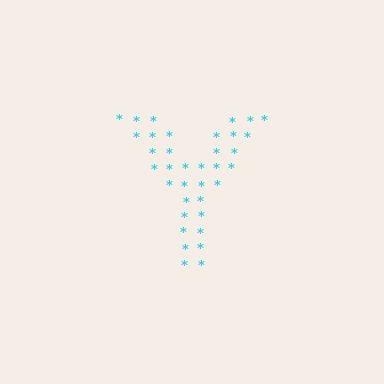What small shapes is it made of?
It is made of small asterisks.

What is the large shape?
The large shape is the letter Y.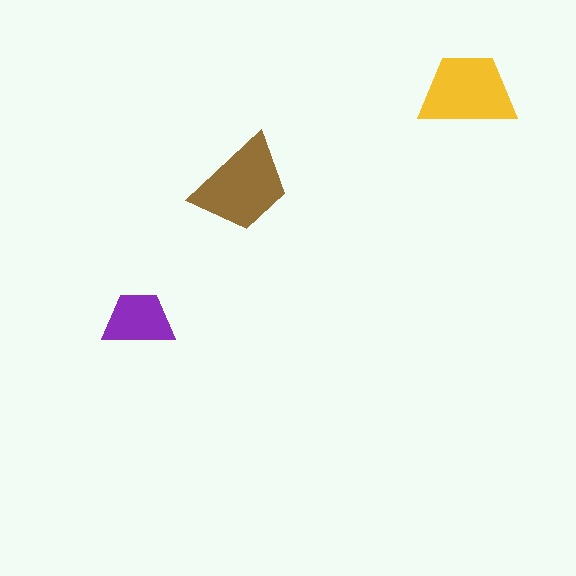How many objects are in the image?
There are 3 objects in the image.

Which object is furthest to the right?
The yellow trapezoid is rightmost.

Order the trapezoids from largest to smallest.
the brown one, the yellow one, the purple one.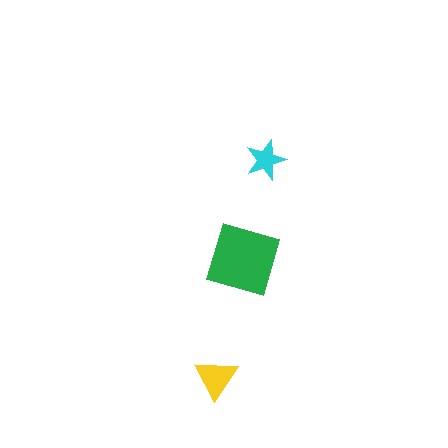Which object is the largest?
The green diamond.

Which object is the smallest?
The cyan star.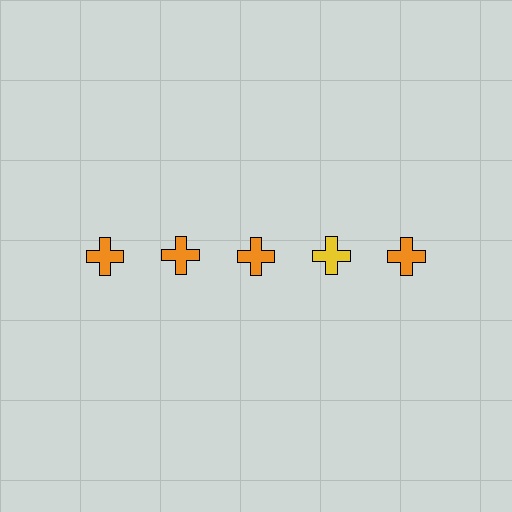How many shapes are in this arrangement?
There are 5 shapes arranged in a grid pattern.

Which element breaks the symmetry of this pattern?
The yellow cross in the top row, second from right column breaks the symmetry. All other shapes are orange crosses.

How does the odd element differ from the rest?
It has a different color: yellow instead of orange.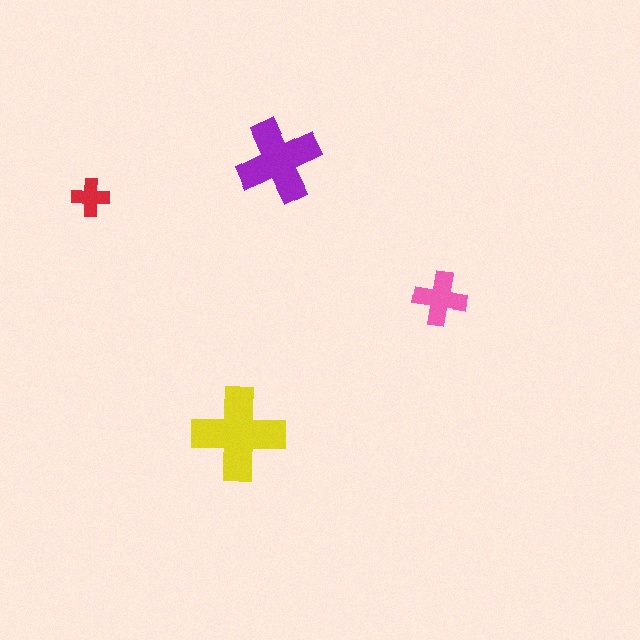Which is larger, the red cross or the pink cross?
The pink one.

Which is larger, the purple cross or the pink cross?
The purple one.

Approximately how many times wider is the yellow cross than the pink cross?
About 1.5 times wider.